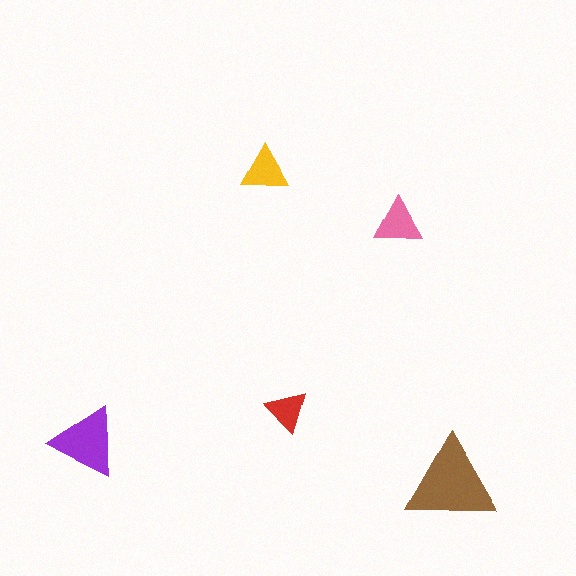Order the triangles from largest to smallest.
the brown one, the purple one, the pink one, the yellow one, the red one.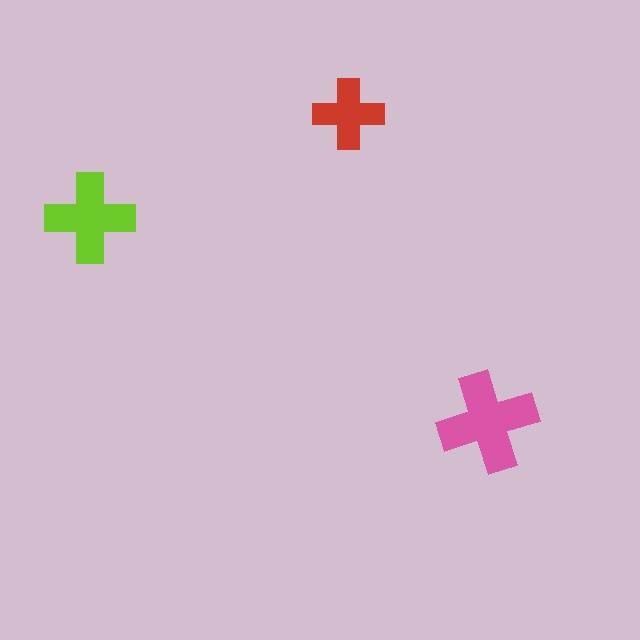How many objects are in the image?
There are 3 objects in the image.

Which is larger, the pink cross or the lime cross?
The pink one.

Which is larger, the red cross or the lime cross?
The lime one.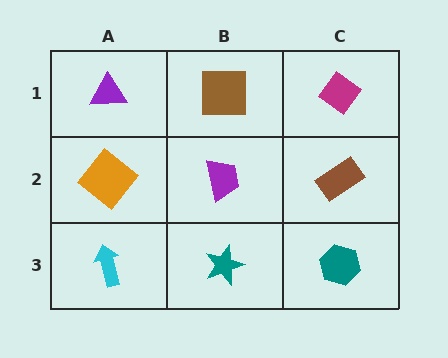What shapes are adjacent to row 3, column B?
A purple trapezoid (row 2, column B), a cyan arrow (row 3, column A), a teal hexagon (row 3, column C).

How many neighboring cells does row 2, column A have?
3.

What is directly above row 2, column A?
A purple triangle.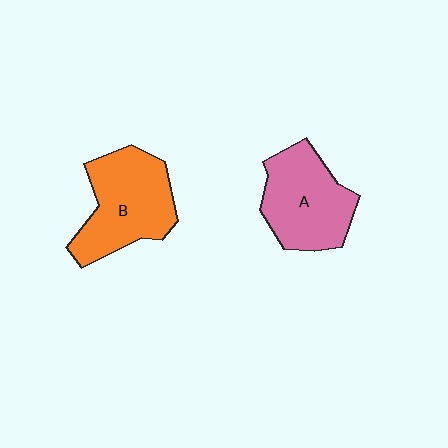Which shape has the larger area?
Shape B (orange).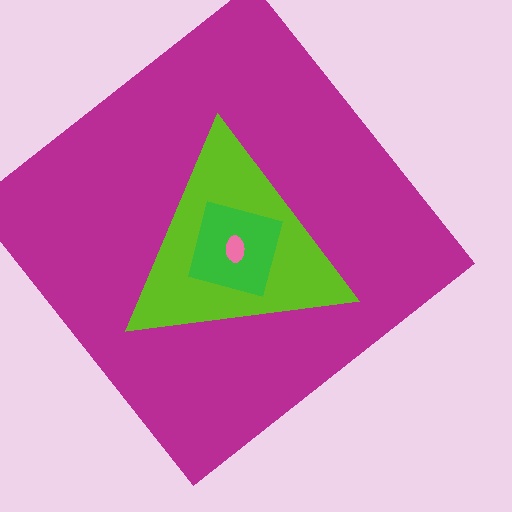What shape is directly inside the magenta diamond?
The lime triangle.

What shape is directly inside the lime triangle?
The green square.